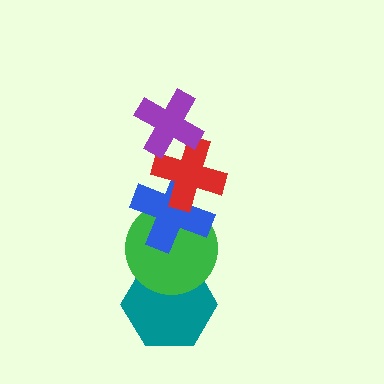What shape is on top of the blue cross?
The red cross is on top of the blue cross.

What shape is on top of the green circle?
The blue cross is on top of the green circle.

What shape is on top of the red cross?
The purple cross is on top of the red cross.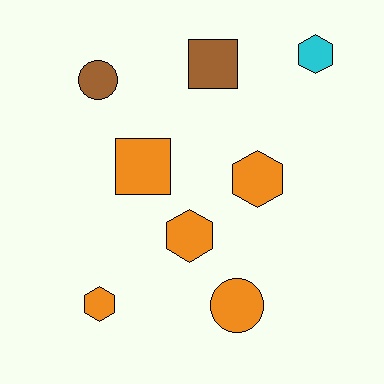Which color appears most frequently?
Orange, with 5 objects.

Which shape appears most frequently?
Hexagon, with 4 objects.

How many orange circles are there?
There is 1 orange circle.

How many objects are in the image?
There are 8 objects.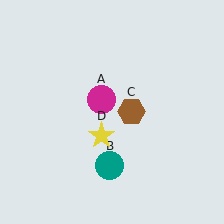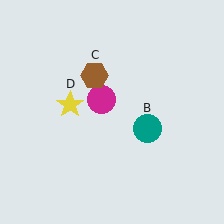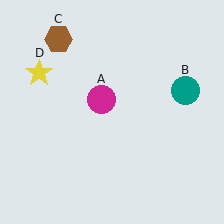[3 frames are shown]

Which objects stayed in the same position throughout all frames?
Magenta circle (object A) remained stationary.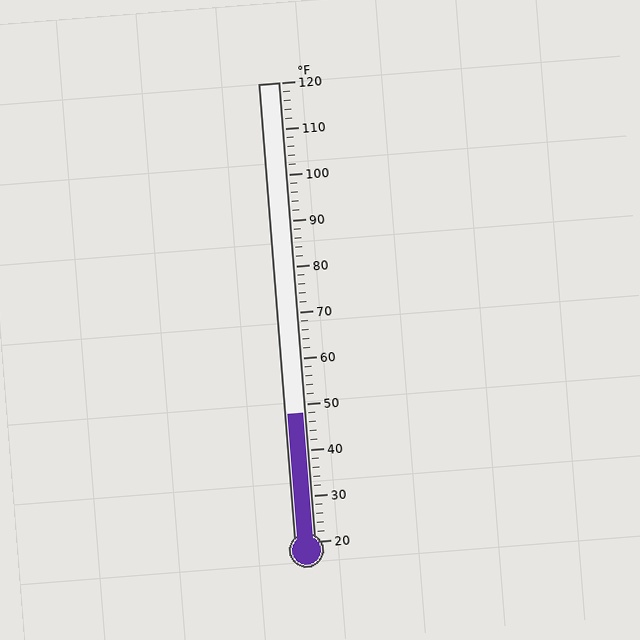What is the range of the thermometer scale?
The thermometer scale ranges from 20°F to 120°F.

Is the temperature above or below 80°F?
The temperature is below 80°F.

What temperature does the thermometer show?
The thermometer shows approximately 48°F.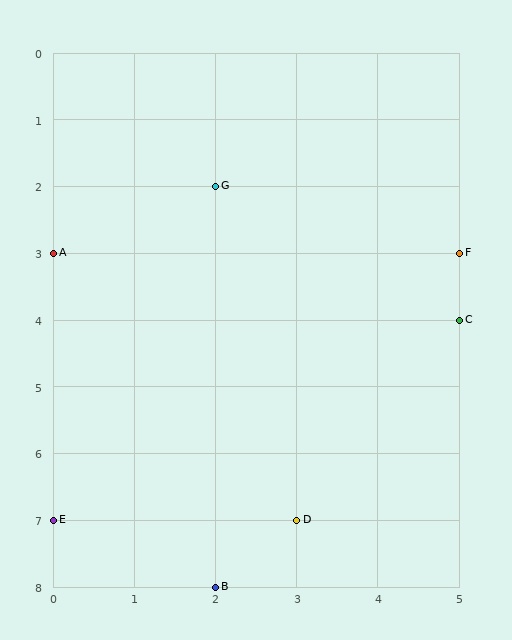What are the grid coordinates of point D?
Point D is at grid coordinates (3, 7).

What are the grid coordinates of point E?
Point E is at grid coordinates (0, 7).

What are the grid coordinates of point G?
Point G is at grid coordinates (2, 2).